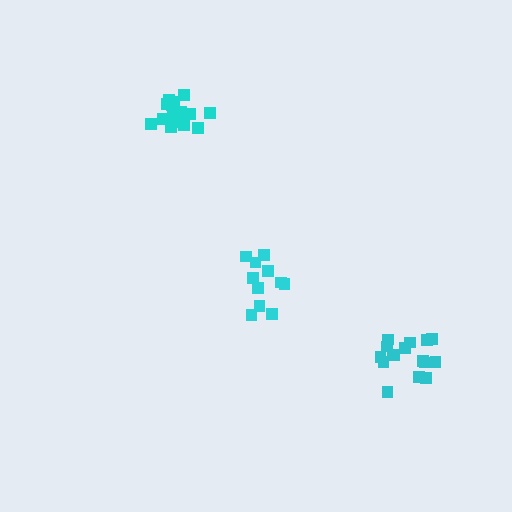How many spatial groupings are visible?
There are 3 spatial groupings.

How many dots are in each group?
Group 1: 11 dots, Group 2: 17 dots, Group 3: 17 dots (45 total).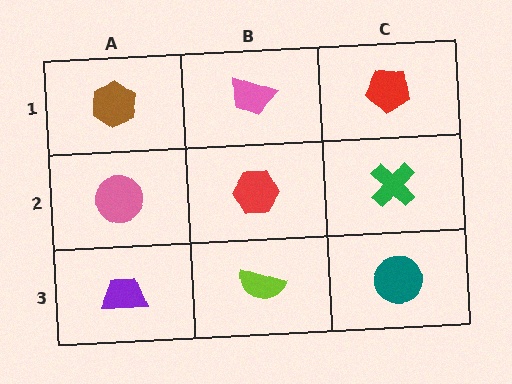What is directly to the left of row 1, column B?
A brown hexagon.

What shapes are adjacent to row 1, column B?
A red hexagon (row 2, column B), a brown hexagon (row 1, column A), a red pentagon (row 1, column C).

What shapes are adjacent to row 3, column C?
A green cross (row 2, column C), a lime semicircle (row 3, column B).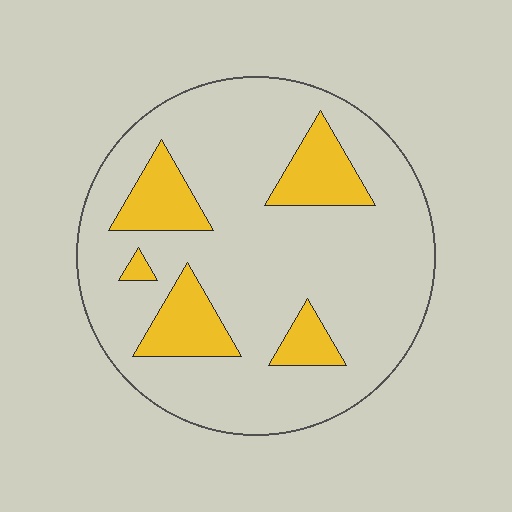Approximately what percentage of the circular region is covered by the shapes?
Approximately 20%.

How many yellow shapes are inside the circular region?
5.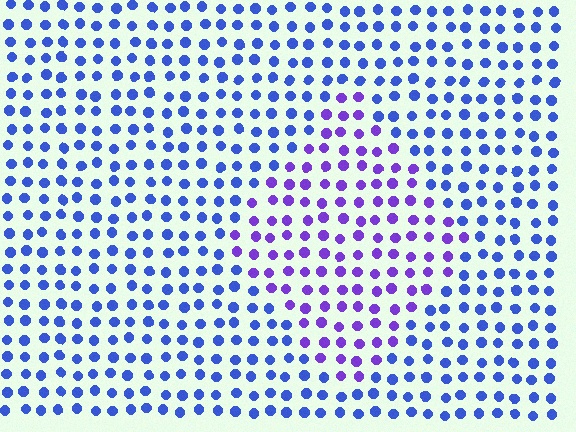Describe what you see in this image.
The image is filled with small blue elements in a uniform arrangement. A diamond-shaped region is visible where the elements are tinted to a slightly different hue, forming a subtle color boundary.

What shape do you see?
I see a diamond.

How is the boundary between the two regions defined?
The boundary is defined purely by a slight shift in hue (about 38 degrees). Spacing, size, and orientation are identical on both sides.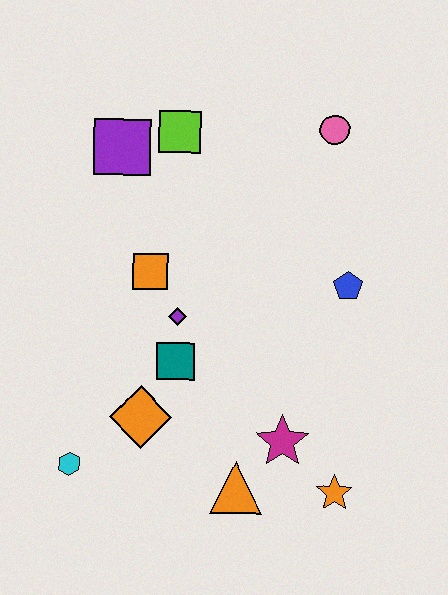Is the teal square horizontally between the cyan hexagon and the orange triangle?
Yes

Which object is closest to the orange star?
The magenta star is closest to the orange star.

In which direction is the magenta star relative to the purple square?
The magenta star is below the purple square.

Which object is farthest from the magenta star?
The purple square is farthest from the magenta star.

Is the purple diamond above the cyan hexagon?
Yes